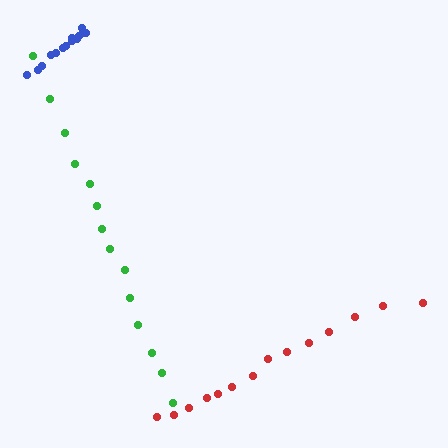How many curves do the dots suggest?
There are 3 distinct paths.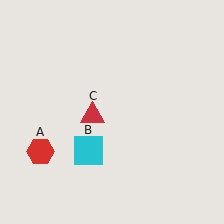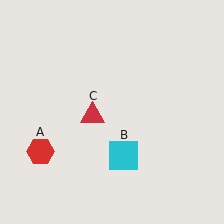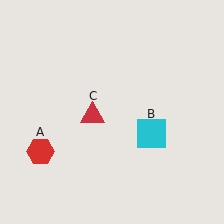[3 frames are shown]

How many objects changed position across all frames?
1 object changed position: cyan square (object B).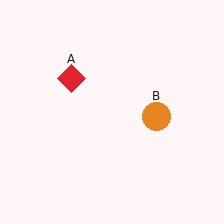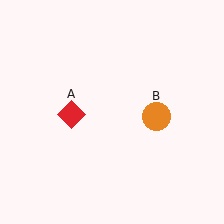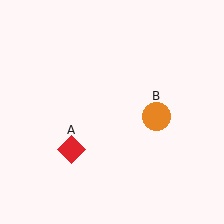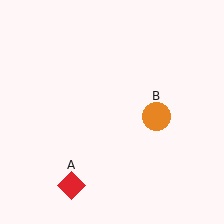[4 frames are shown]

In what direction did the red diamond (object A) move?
The red diamond (object A) moved down.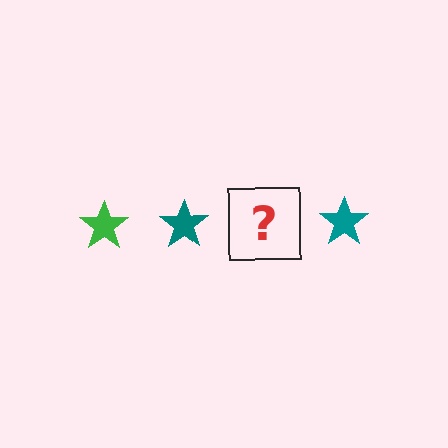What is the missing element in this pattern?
The missing element is a green star.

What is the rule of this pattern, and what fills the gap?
The rule is that the pattern cycles through green, teal stars. The gap should be filled with a green star.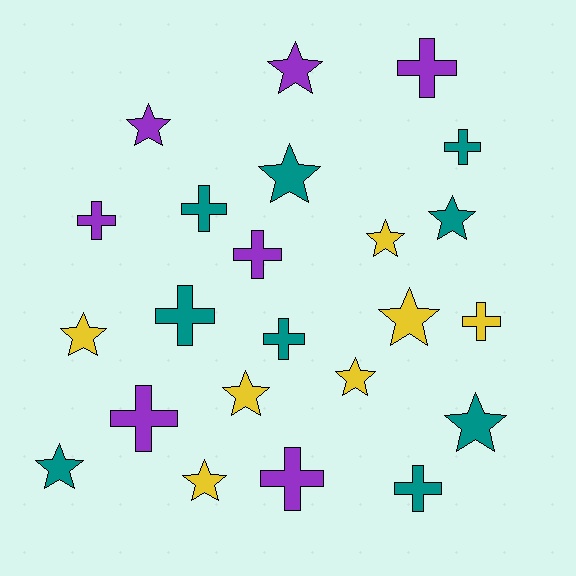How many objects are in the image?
There are 23 objects.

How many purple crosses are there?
There are 5 purple crosses.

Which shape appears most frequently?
Star, with 12 objects.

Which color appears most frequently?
Teal, with 9 objects.